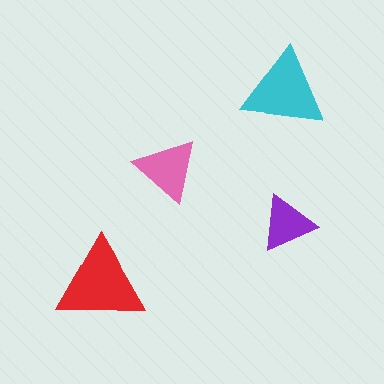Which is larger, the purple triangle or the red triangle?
The red one.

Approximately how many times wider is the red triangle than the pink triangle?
About 1.5 times wider.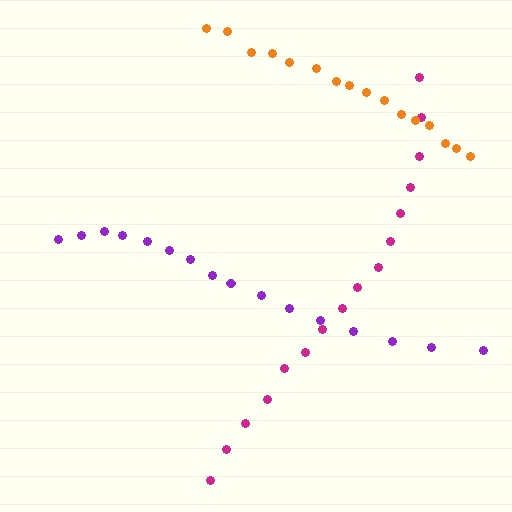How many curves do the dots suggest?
There are 3 distinct paths.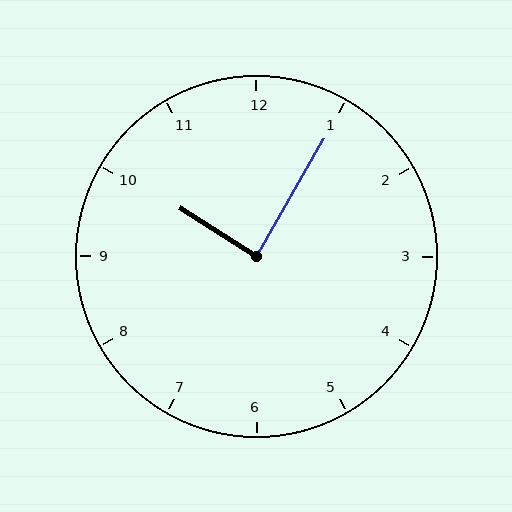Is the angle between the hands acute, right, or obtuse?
It is right.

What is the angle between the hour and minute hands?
Approximately 88 degrees.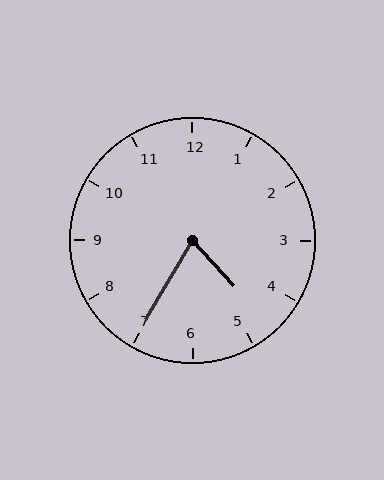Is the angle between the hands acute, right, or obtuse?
It is acute.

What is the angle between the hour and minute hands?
Approximately 72 degrees.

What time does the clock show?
4:35.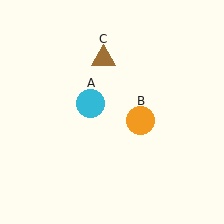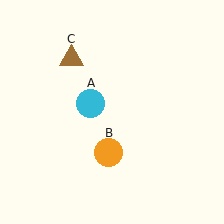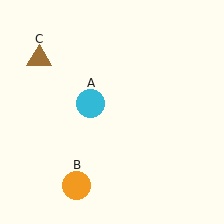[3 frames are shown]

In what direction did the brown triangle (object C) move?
The brown triangle (object C) moved left.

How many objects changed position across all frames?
2 objects changed position: orange circle (object B), brown triangle (object C).